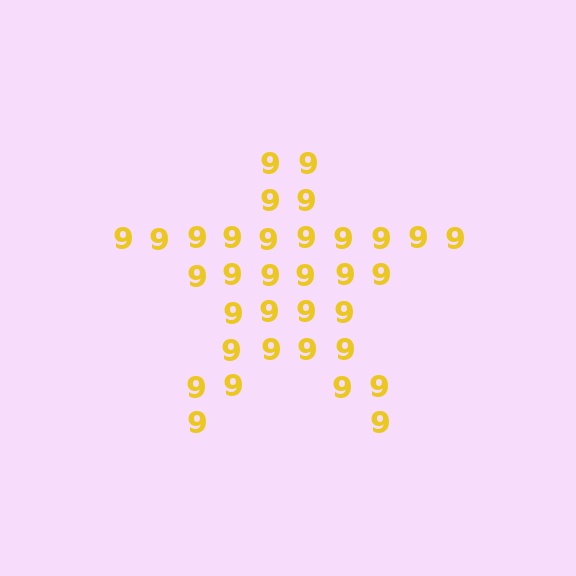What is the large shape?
The large shape is a star.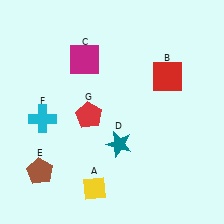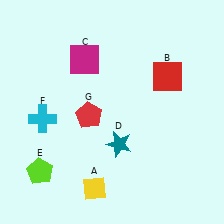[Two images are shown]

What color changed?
The pentagon (E) changed from brown in Image 1 to lime in Image 2.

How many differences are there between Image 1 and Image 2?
There is 1 difference between the two images.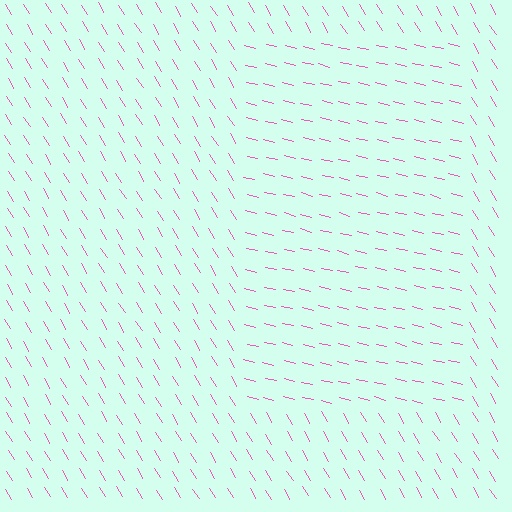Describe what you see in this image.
The image is filled with small pink line segments. A rectangle region in the image has lines oriented differently from the surrounding lines, creating a visible texture boundary.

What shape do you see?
I see a rectangle.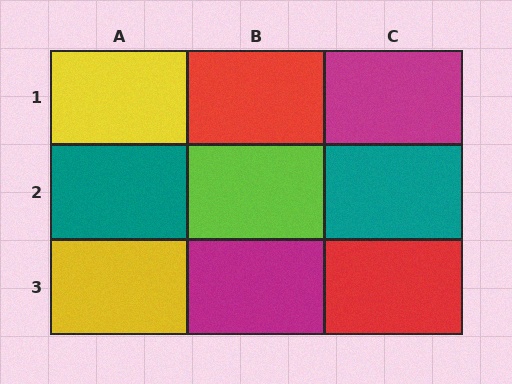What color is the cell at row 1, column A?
Yellow.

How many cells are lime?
1 cell is lime.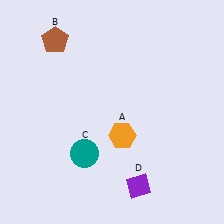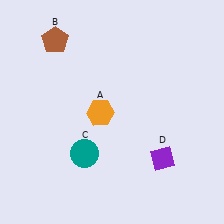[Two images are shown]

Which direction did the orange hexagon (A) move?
The orange hexagon (A) moved up.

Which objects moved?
The objects that moved are: the orange hexagon (A), the purple diamond (D).